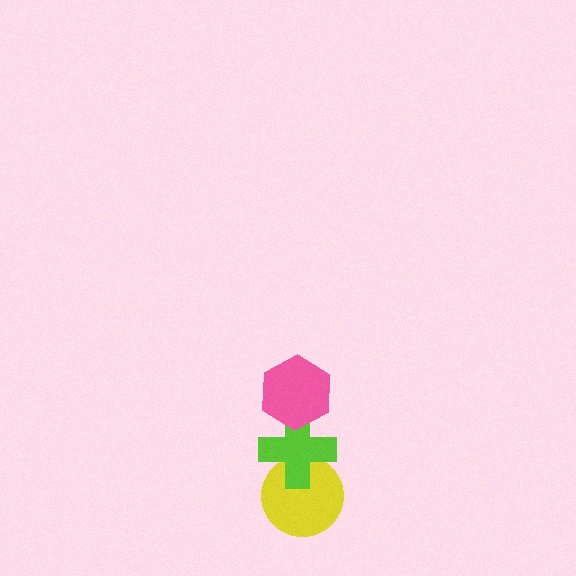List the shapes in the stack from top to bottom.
From top to bottom: the pink hexagon, the lime cross, the yellow circle.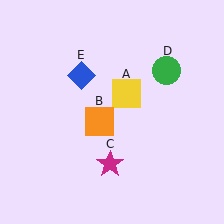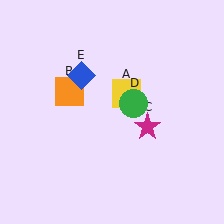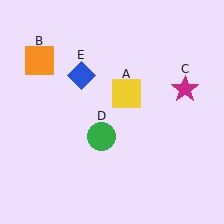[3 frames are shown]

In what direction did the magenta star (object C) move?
The magenta star (object C) moved up and to the right.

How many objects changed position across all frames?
3 objects changed position: orange square (object B), magenta star (object C), green circle (object D).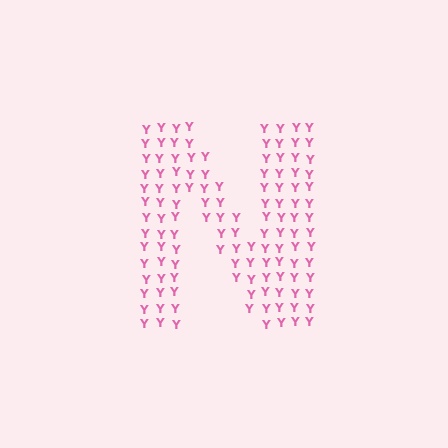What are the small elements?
The small elements are letter Y's.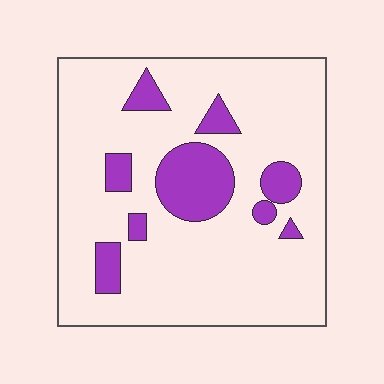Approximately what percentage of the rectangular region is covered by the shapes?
Approximately 15%.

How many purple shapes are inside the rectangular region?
9.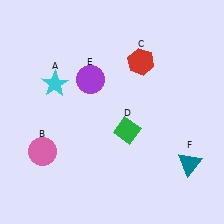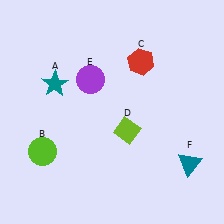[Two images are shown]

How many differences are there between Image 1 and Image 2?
There are 3 differences between the two images.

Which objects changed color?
A changed from cyan to teal. B changed from pink to lime. D changed from green to lime.